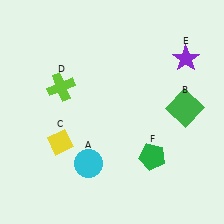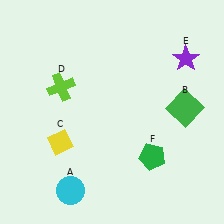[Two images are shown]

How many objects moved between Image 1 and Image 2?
1 object moved between the two images.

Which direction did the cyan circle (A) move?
The cyan circle (A) moved down.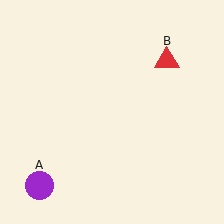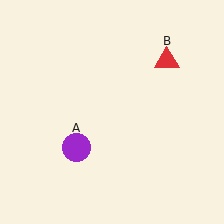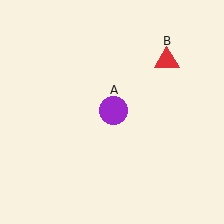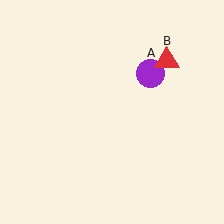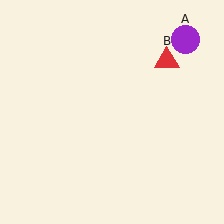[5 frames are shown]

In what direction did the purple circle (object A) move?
The purple circle (object A) moved up and to the right.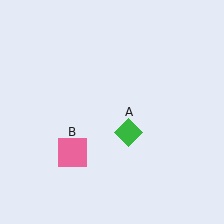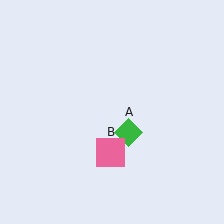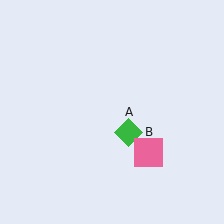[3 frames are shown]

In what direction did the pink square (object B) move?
The pink square (object B) moved right.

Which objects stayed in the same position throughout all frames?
Green diamond (object A) remained stationary.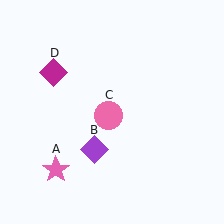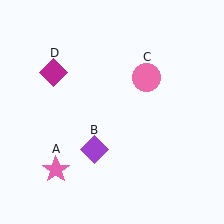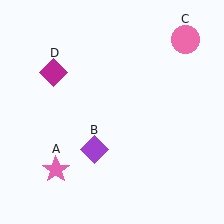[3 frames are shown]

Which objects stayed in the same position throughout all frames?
Pink star (object A) and purple diamond (object B) and magenta diamond (object D) remained stationary.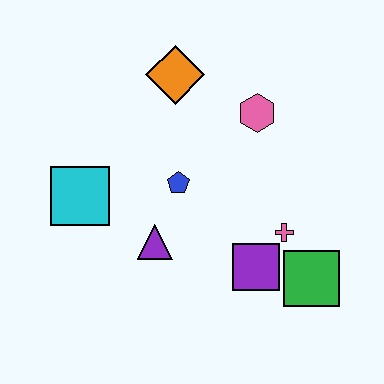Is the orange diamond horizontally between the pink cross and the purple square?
No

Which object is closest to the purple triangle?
The blue pentagon is closest to the purple triangle.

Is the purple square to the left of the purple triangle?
No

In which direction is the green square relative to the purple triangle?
The green square is to the right of the purple triangle.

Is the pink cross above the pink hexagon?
No